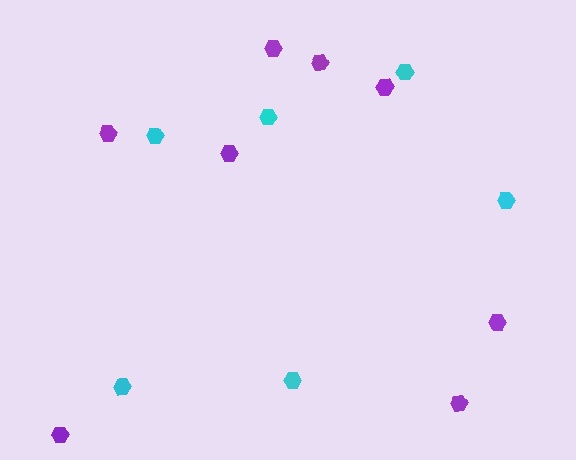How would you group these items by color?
There are 2 groups: one group of purple hexagons (8) and one group of cyan hexagons (6).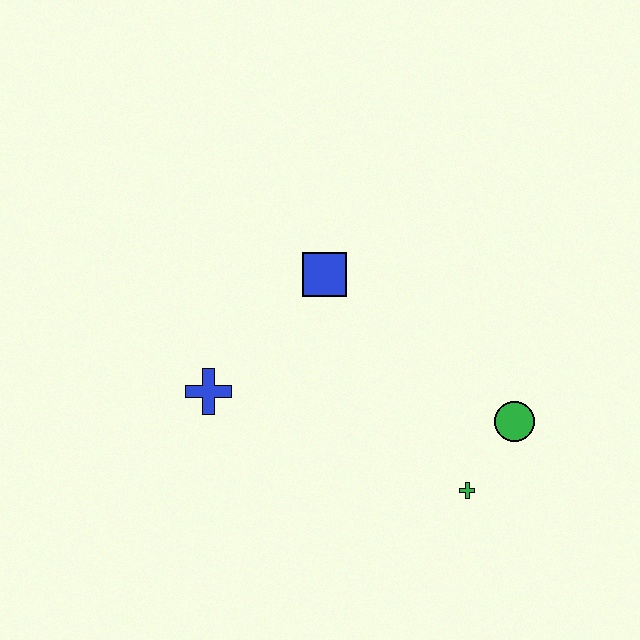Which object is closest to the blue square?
The blue cross is closest to the blue square.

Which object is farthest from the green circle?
The blue cross is farthest from the green circle.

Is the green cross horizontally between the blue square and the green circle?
Yes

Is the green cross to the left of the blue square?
No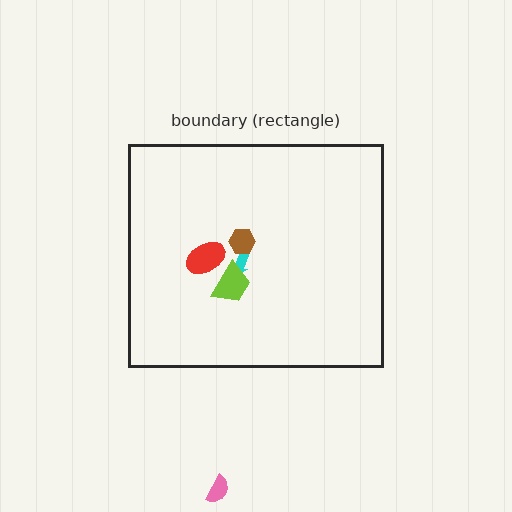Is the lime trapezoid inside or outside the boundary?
Inside.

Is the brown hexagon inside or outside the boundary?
Inside.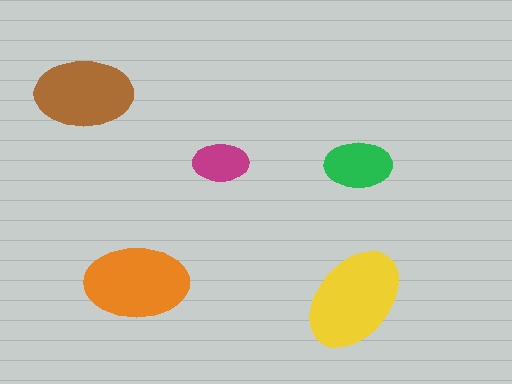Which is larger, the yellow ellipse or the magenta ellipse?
The yellow one.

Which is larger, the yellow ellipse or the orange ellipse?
The yellow one.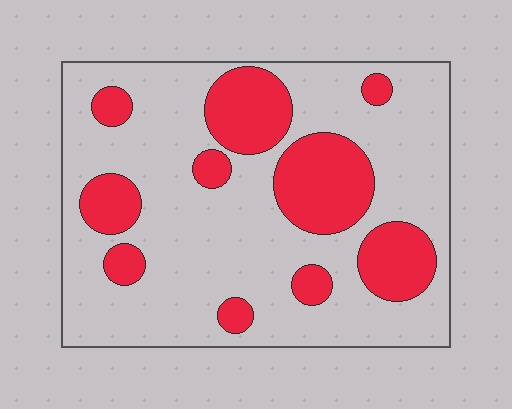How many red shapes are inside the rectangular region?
10.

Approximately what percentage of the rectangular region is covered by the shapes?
Approximately 25%.